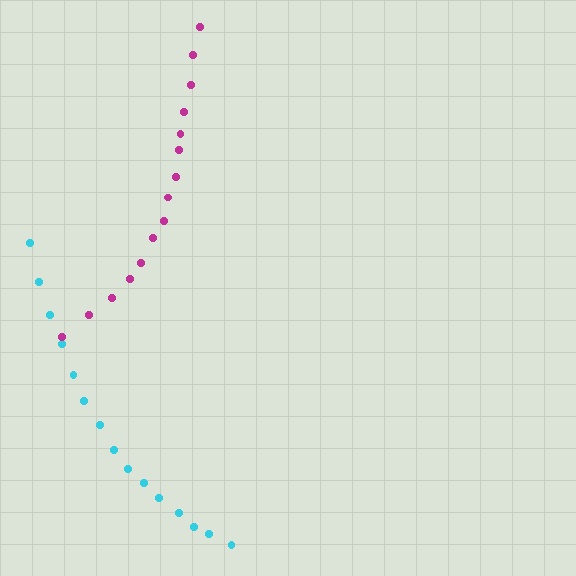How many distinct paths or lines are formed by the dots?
There are 2 distinct paths.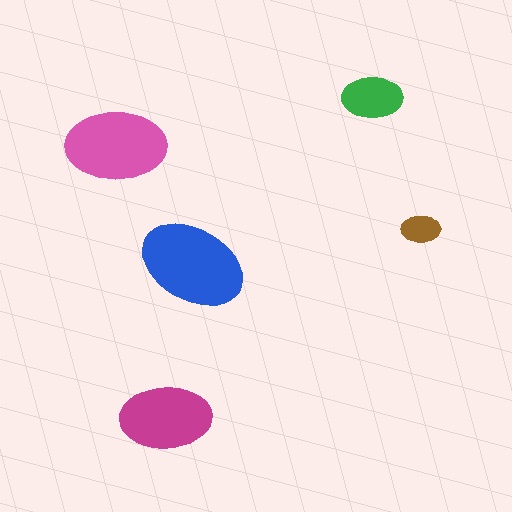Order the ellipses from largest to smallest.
the blue one, the pink one, the magenta one, the green one, the brown one.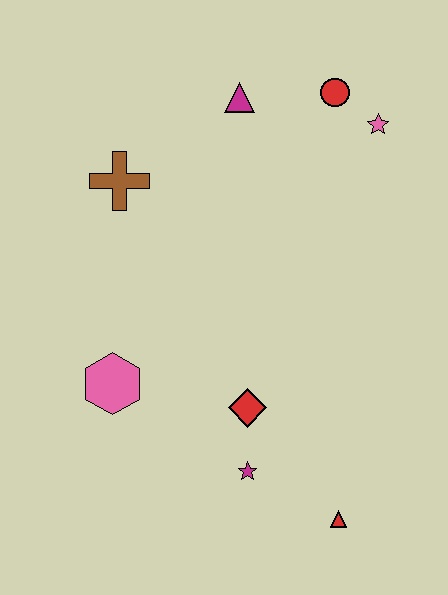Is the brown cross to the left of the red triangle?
Yes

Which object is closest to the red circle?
The pink star is closest to the red circle.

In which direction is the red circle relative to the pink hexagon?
The red circle is above the pink hexagon.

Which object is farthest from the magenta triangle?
The red triangle is farthest from the magenta triangle.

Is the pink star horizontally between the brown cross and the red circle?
No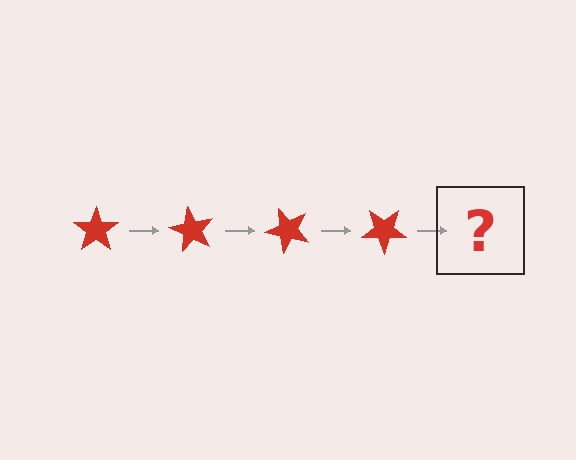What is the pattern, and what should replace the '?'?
The pattern is that the star rotates 60 degrees each step. The '?' should be a red star rotated 240 degrees.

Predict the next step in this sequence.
The next step is a red star rotated 240 degrees.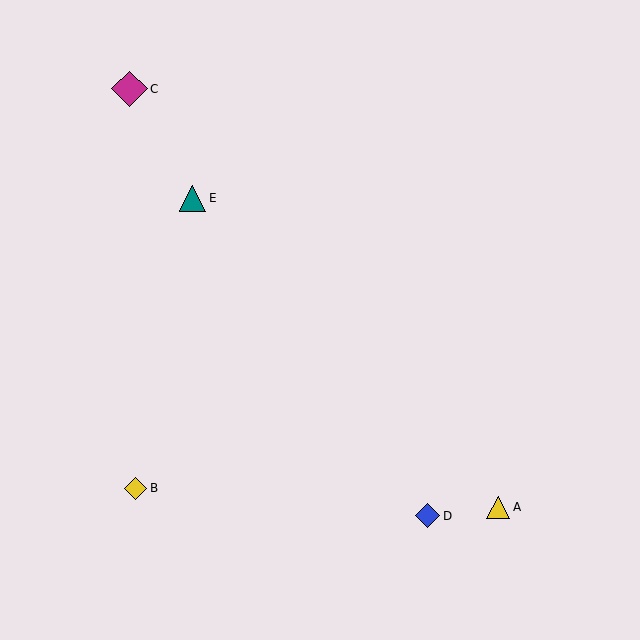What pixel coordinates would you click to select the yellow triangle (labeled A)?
Click at (498, 507) to select the yellow triangle A.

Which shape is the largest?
The magenta diamond (labeled C) is the largest.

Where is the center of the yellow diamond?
The center of the yellow diamond is at (136, 488).